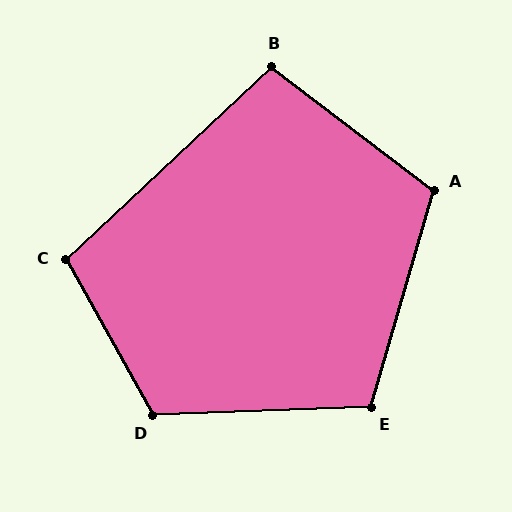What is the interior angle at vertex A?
Approximately 111 degrees (obtuse).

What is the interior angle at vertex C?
Approximately 104 degrees (obtuse).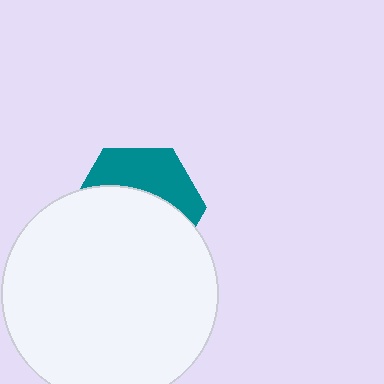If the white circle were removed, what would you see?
You would see the complete teal hexagon.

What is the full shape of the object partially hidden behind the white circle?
The partially hidden object is a teal hexagon.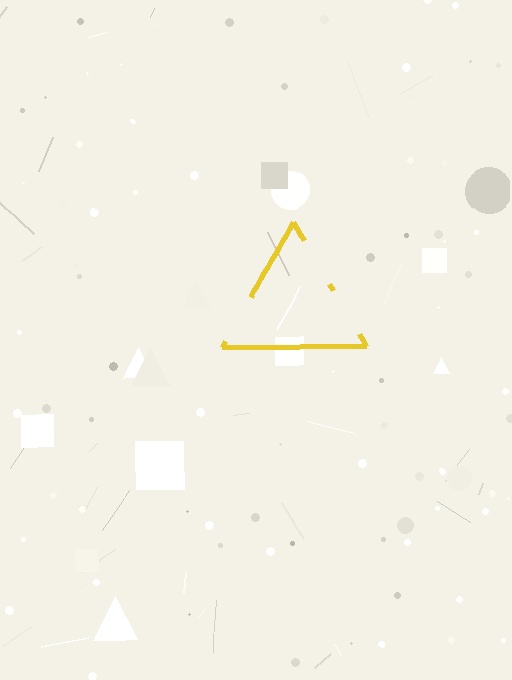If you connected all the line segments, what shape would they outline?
They would outline a triangle.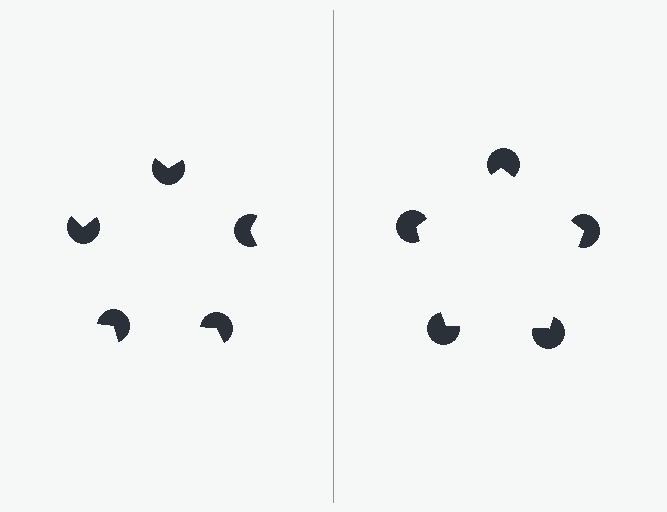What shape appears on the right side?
An illusory pentagon.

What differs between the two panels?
The pac-man discs are positioned identically on both sides; only the wedge orientations differ. On the right they align to a pentagon; on the left they are misaligned.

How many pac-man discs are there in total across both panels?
10 — 5 on each side.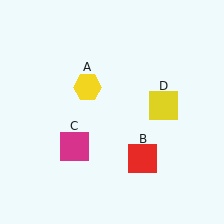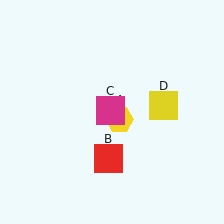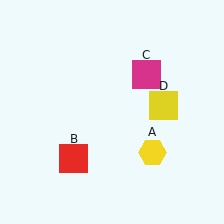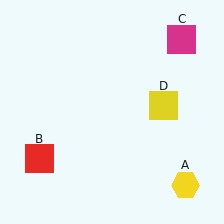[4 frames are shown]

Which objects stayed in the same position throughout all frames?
Yellow square (object D) remained stationary.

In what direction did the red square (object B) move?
The red square (object B) moved left.